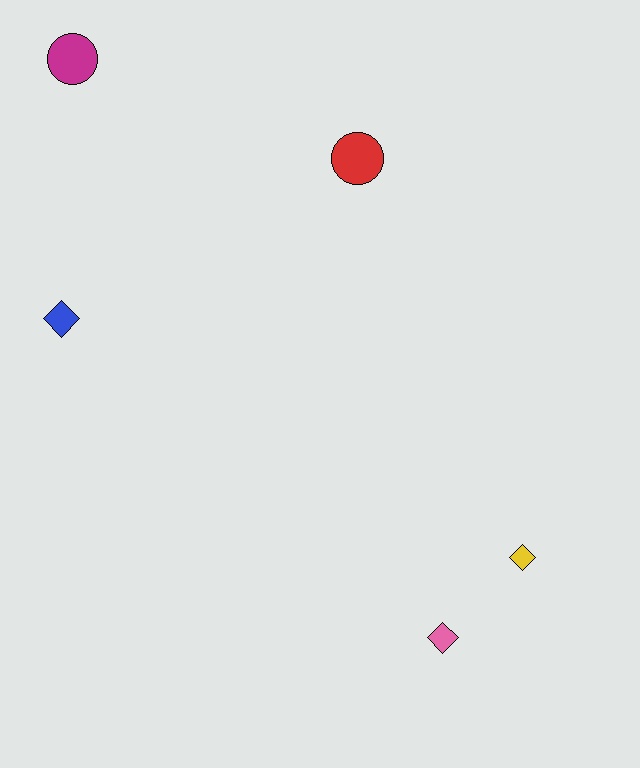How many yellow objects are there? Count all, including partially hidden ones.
There is 1 yellow object.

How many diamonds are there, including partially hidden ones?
There are 3 diamonds.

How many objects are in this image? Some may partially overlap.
There are 5 objects.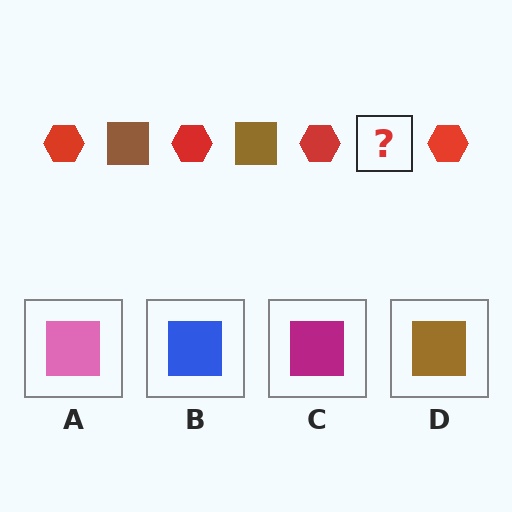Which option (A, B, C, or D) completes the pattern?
D.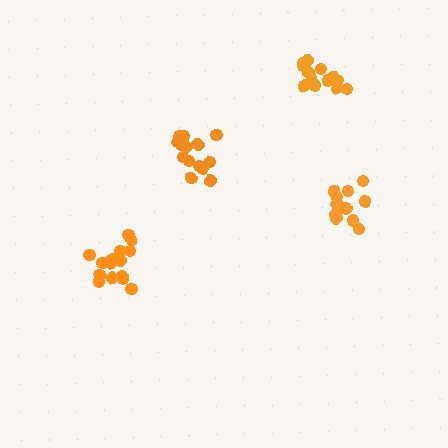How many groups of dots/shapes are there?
There are 4 groups.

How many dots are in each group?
Group 1: 15 dots, Group 2: 14 dots, Group 3: 13 dots, Group 4: 16 dots (58 total).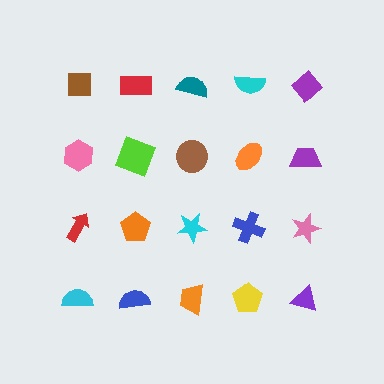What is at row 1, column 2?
A red rectangle.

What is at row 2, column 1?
A pink hexagon.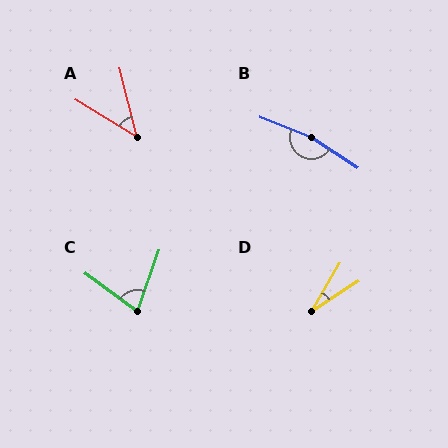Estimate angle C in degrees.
Approximately 73 degrees.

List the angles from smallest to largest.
D (26°), A (45°), C (73°), B (169°).